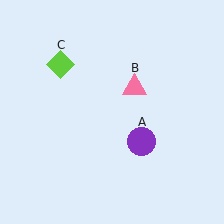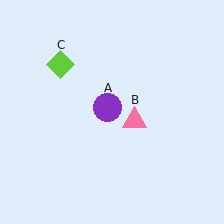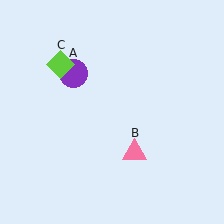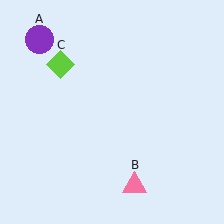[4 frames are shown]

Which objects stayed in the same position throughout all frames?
Lime diamond (object C) remained stationary.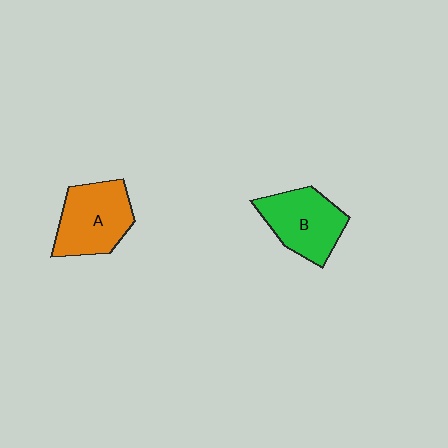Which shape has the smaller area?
Shape B (green).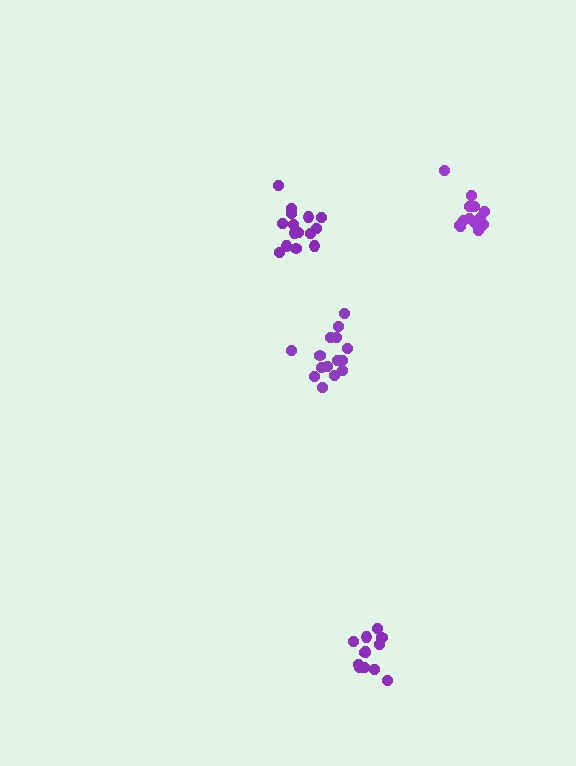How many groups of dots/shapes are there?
There are 4 groups.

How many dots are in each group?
Group 1: 15 dots, Group 2: 15 dots, Group 3: 14 dots, Group 4: 12 dots (56 total).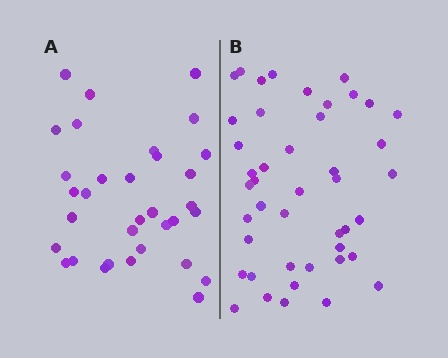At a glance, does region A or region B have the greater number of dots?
Region B (the right region) has more dots.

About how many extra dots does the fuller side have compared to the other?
Region B has roughly 12 or so more dots than region A.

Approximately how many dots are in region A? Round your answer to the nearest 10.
About 30 dots. (The exact count is 33, which rounds to 30.)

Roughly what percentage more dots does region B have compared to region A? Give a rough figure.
About 35% more.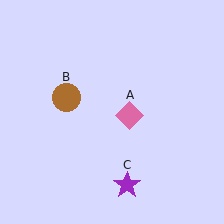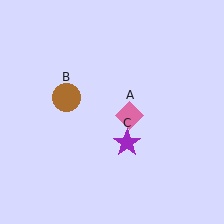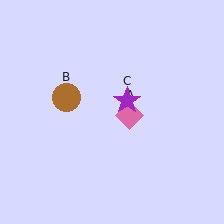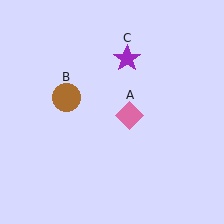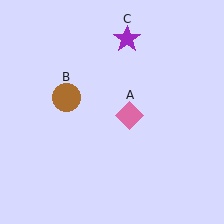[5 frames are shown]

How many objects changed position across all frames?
1 object changed position: purple star (object C).